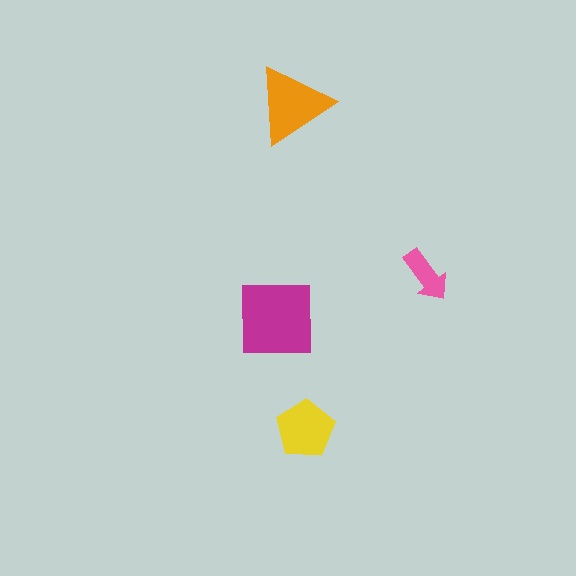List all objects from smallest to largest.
The pink arrow, the yellow pentagon, the orange triangle, the magenta square.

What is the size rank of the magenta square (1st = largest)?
1st.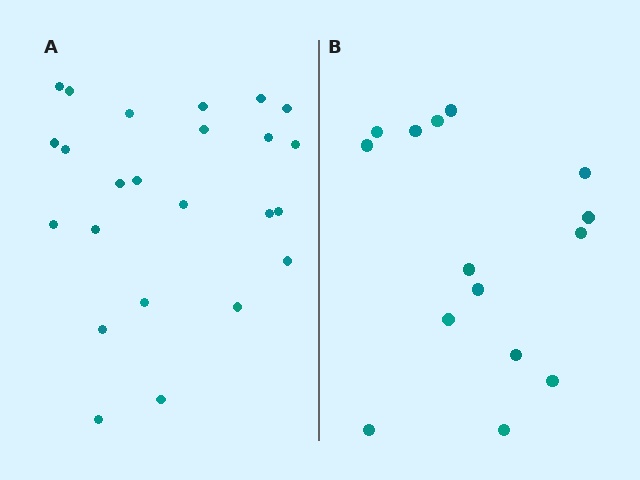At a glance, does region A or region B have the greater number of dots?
Region A (the left region) has more dots.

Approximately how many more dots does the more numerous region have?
Region A has roughly 8 or so more dots than region B.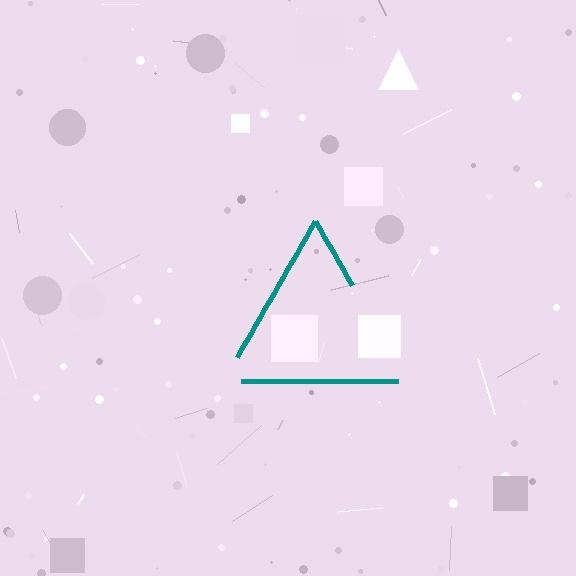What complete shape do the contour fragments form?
The contour fragments form a triangle.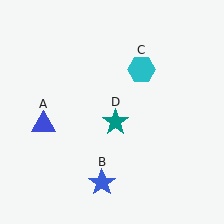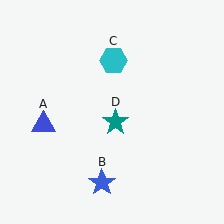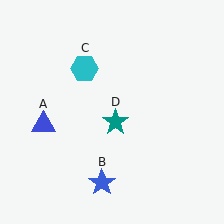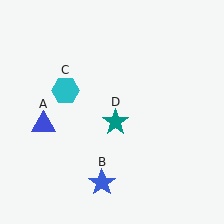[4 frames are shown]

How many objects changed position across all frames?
1 object changed position: cyan hexagon (object C).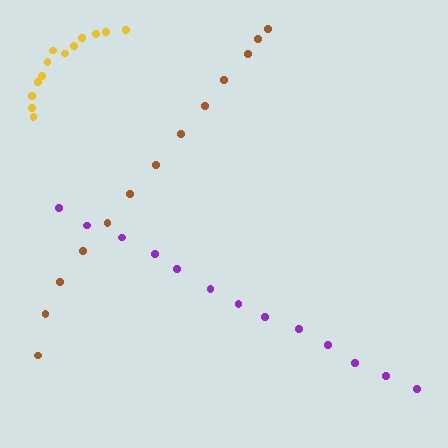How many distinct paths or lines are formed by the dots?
There are 3 distinct paths.